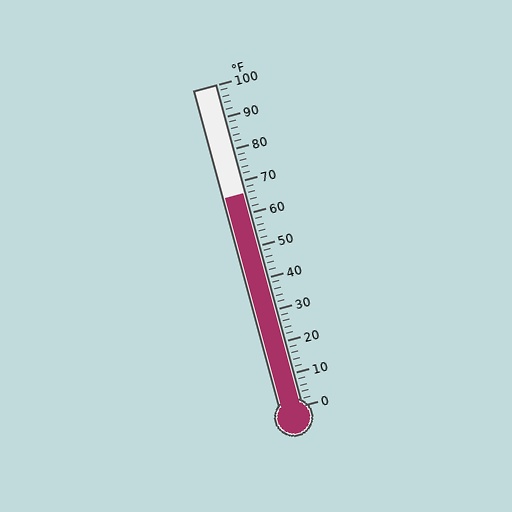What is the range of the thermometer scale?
The thermometer scale ranges from 0°F to 100°F.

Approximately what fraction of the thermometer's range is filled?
The thermometer is filled to approximately 65% of its range.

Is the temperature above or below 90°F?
The temperature is below 90°F.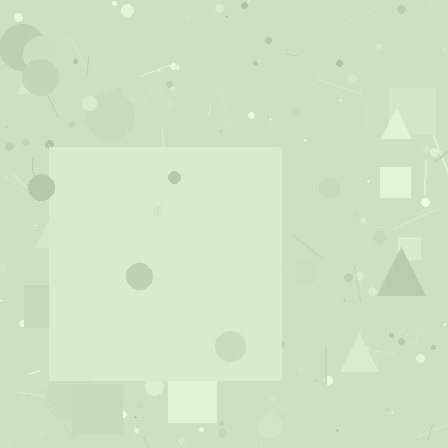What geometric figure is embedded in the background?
A square is embedded in the background.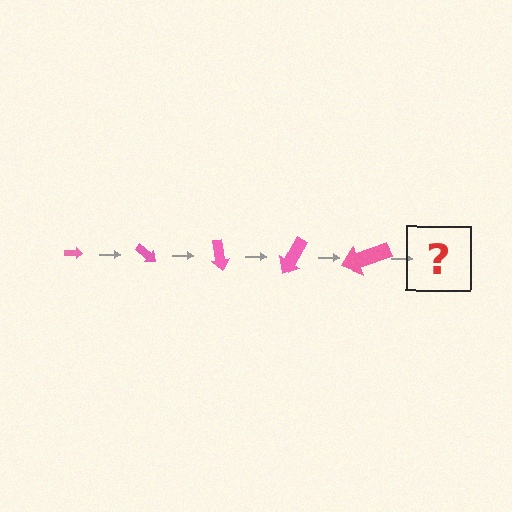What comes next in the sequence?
The next element should be an arrow, larger than the previous one and rotated 200 degrees from the start.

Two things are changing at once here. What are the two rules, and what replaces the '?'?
The two rules are that the arrow grows larger each step and it rotates 40 degrees each step. The '?' should be an arrow, larger than the previous one and rotated 200 degrees from the start.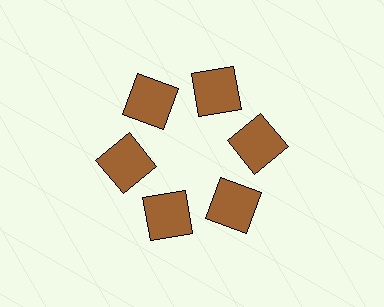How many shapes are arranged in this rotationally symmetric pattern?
There are 6 shapes, arranged in 6 groups of 1.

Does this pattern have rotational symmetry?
Yes, this pattern has 6-fold rotational symmetry. It looks the same after rotating 60 degrees around the center.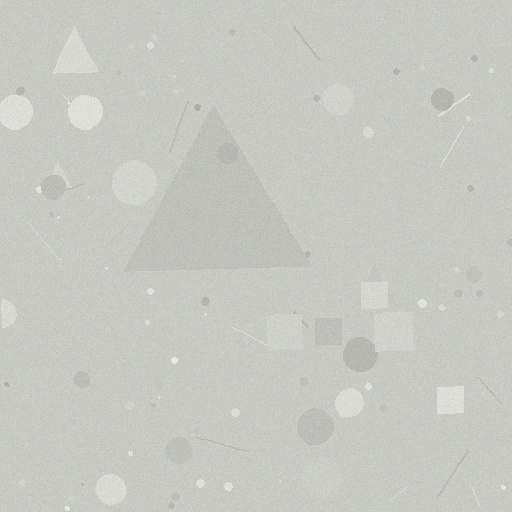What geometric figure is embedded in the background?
A triangle is embedded in the background.